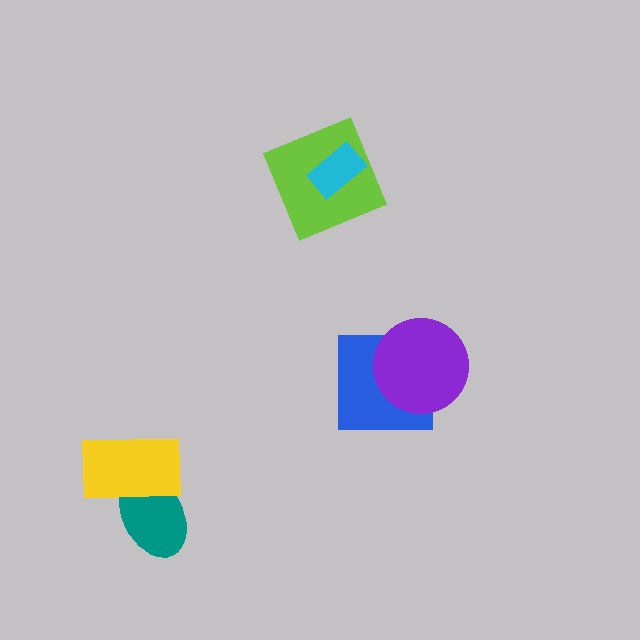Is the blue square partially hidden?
Yes, it is partially covered by another shape.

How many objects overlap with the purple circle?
1 object overlaps with the purple circle.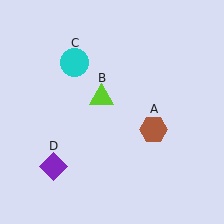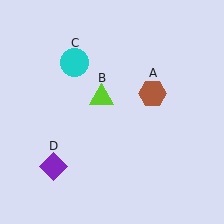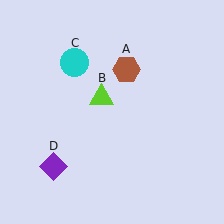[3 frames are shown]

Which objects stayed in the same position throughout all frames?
Lime triangle (object B) and cyan circle (object C) and purple diamond (object D) remained stationary.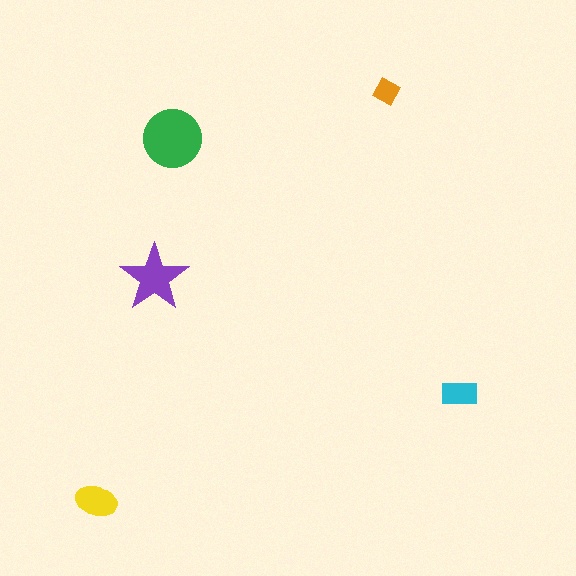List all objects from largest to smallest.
The green circle, the purple star, the yellow ellipse, the cyan rectangle, the orange diamond.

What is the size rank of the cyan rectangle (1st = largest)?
4th.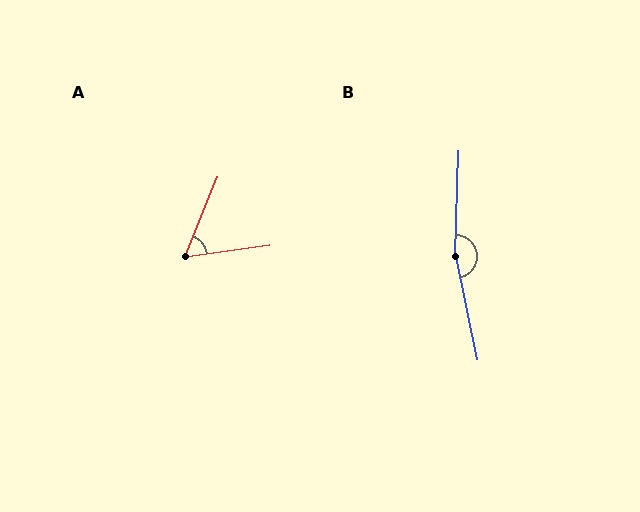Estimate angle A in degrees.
Approximately 60 degrees.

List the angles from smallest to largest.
A (60°), B (166°).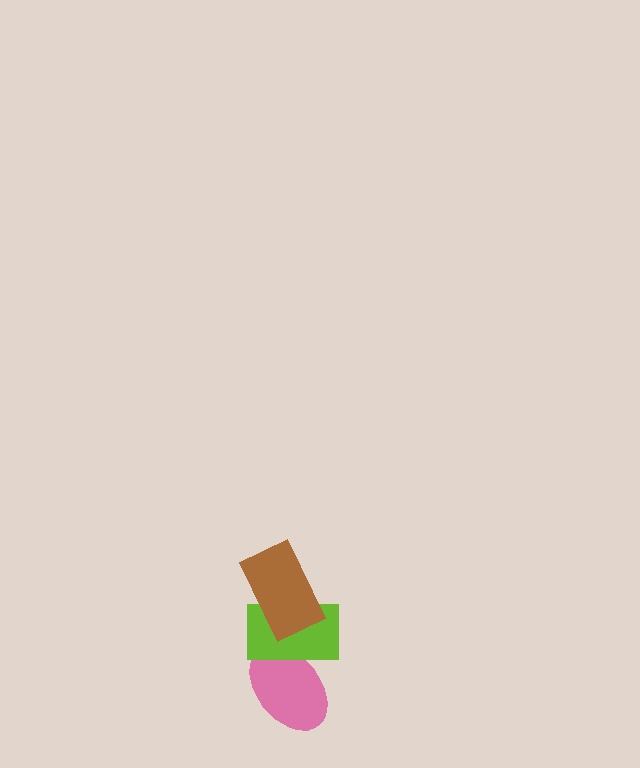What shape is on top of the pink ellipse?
The lime rectangle is on top of the pink ellipse.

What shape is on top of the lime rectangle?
The brown rectangle is on top of the lime rectangle.